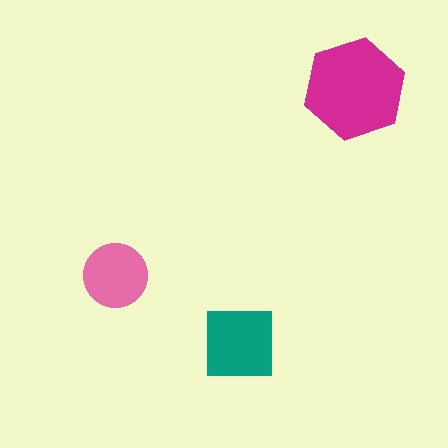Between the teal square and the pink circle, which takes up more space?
The teal square.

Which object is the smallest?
The pink circle.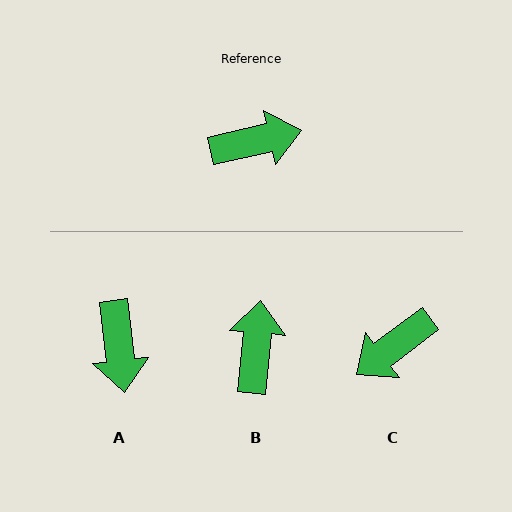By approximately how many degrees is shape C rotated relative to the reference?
Approximately 155 degrees clockwise.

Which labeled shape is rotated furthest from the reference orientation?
C, about 155 degrees away.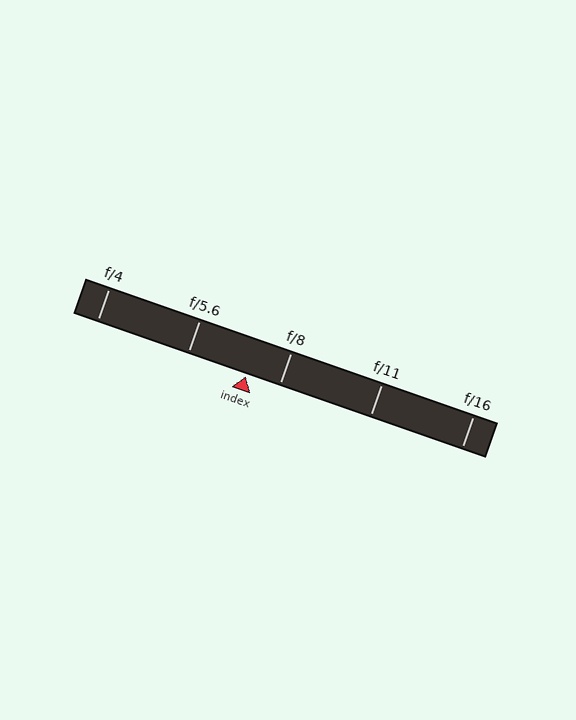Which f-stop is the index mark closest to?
The index mark is closest to f/8.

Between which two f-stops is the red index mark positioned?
The index mark is between f/5.6 and f/8.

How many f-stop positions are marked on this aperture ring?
There are 5 f-stop positions marked.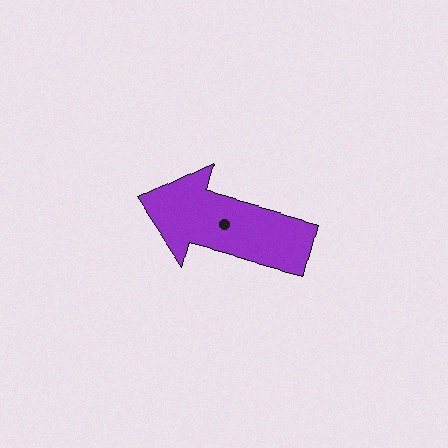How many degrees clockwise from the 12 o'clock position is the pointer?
Approximately 285 degrees.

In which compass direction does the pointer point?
West.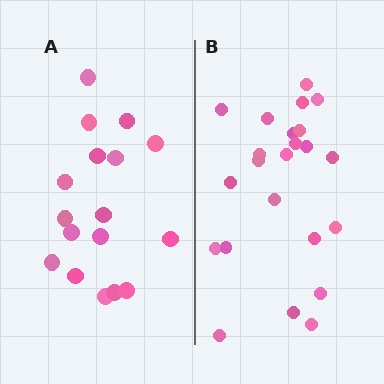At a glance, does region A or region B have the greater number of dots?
Region B (the right region) has more dots.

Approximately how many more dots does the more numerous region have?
Region B has about 6 more dots than region A.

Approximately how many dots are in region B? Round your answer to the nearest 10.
About 20 dots. (The exact count is 23, which rounds to 20.)